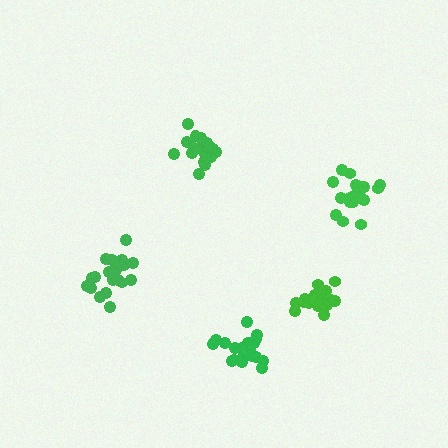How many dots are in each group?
Group 1: 20 dots, Group 2: 20 dots, Group 3: 20 dots, Group 4: 17 dots, Group 5: 19 dots (96 total).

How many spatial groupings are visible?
There are 5 spatial groupings.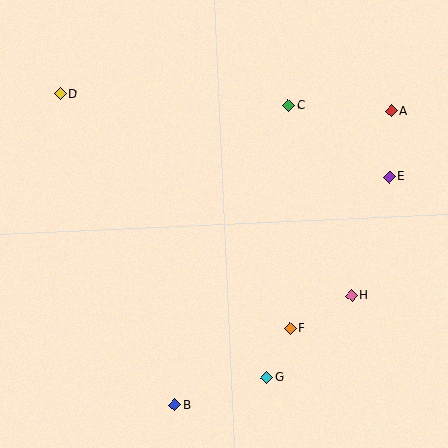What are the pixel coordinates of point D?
Point D is at (60, 94).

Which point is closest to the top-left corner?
Point D is closest to the top-left corner.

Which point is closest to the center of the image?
Point F at (290, 328) is closest to the center.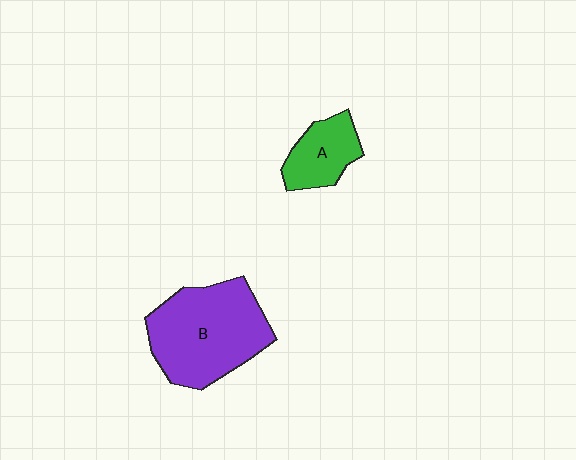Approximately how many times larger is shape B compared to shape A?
Approximately 2.3 times.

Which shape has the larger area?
Shape B (purple).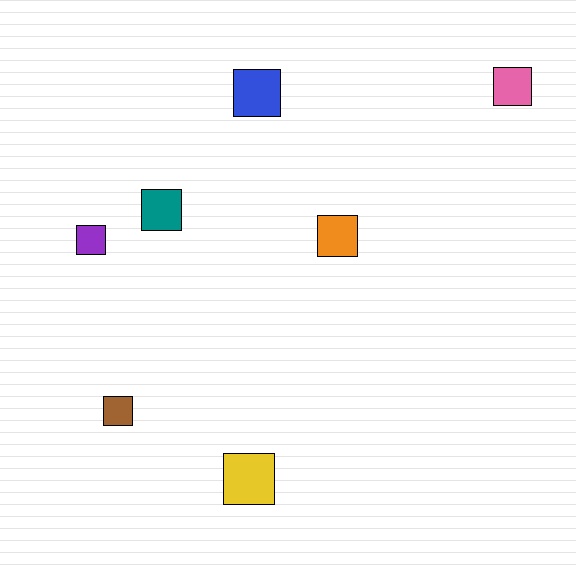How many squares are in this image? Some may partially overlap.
There are 7 squares.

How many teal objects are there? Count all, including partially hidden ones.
There is 1 teal object.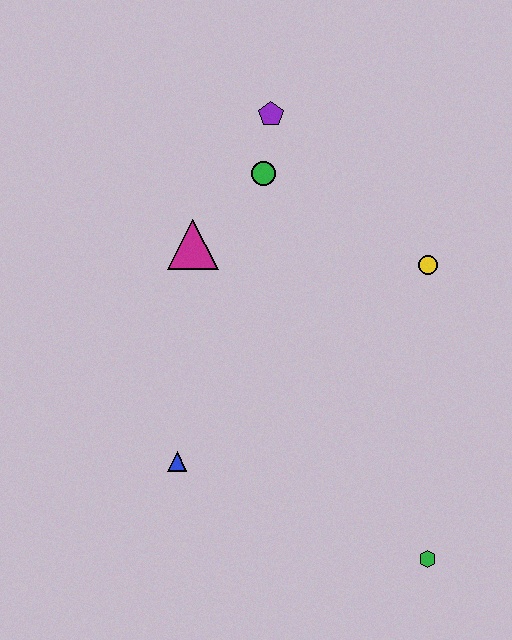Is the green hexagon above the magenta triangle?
No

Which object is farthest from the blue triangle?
The purple pentagon is farthest from the blue triangle.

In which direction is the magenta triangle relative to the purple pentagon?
The magenta triangle is below the purple pentagon.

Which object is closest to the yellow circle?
The green circle is closest to the yellow circle.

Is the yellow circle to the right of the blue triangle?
Yes